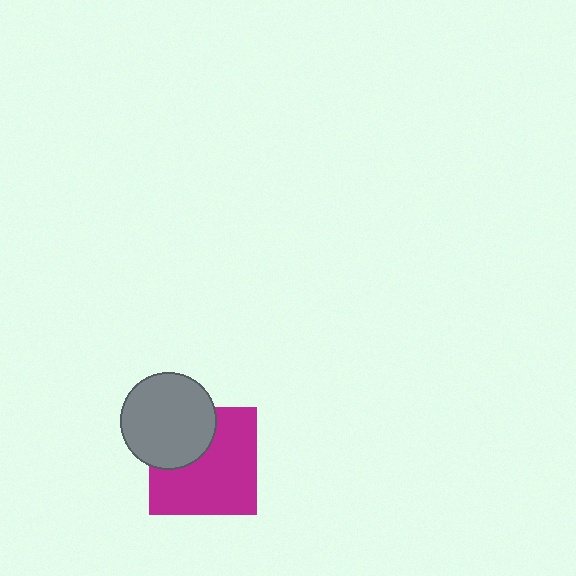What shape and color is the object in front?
The object in front is a gray circle.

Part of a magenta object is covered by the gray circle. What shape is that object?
It is a square.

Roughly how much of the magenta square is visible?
Most of it is visible (roughly 69%).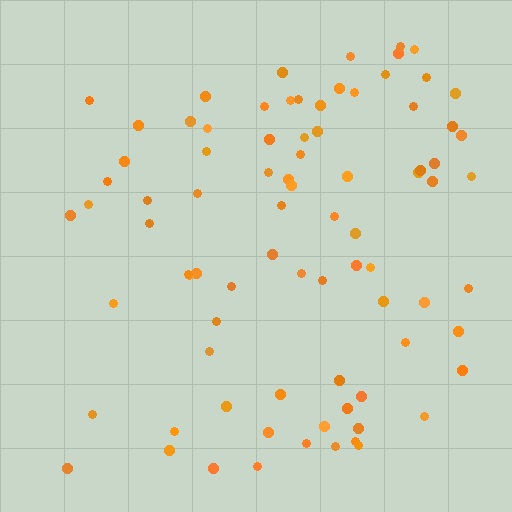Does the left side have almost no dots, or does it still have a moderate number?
Still a moderate number, just noticeably fewer than the right.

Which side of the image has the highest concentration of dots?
The right.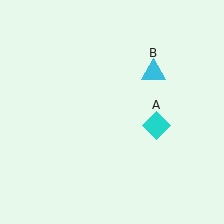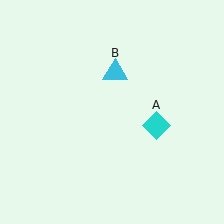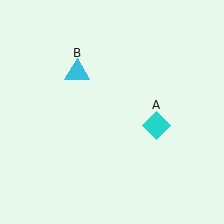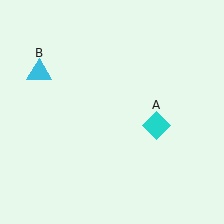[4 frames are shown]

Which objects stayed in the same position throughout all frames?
Cyan diamond (object A) remained stationary.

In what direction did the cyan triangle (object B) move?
The cyan triangle (object B) moved left.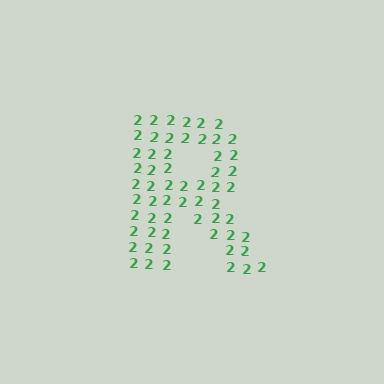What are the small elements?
The small elements are digit 2's.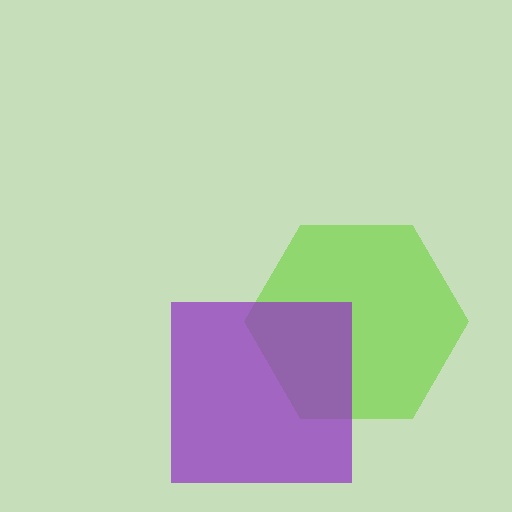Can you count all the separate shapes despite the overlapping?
Yes, there are 2 separate shapes.